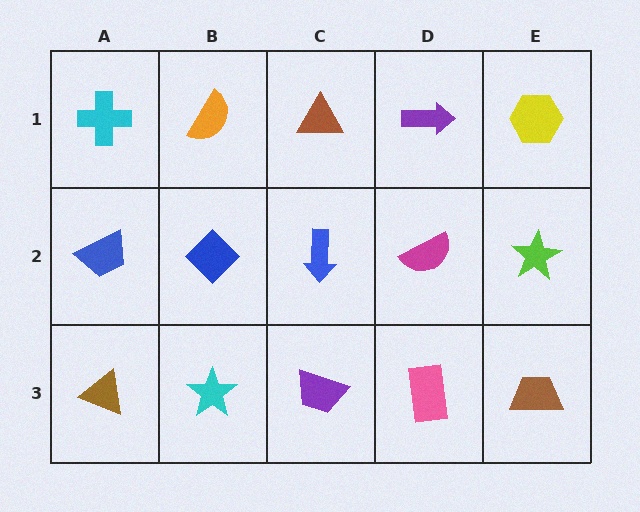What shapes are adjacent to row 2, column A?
A cyan cross (row 1, column A), a brown triangle (row 3, column A), a blue diamond (row 2, column B).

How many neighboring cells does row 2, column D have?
4.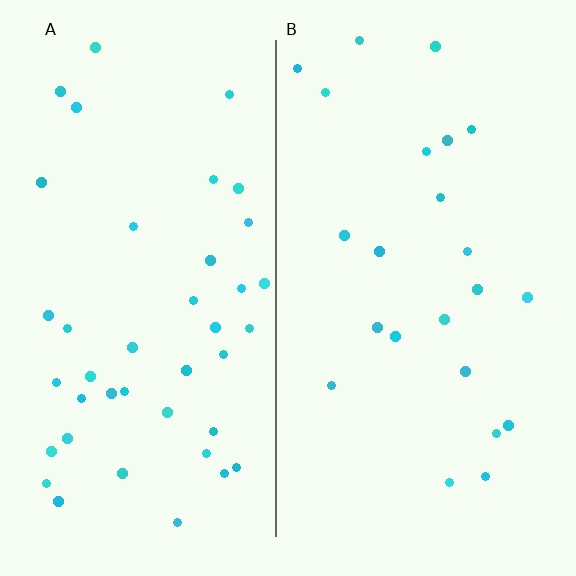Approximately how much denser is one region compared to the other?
Approximately 1.8× — region A over region B.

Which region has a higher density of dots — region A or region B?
A (the left).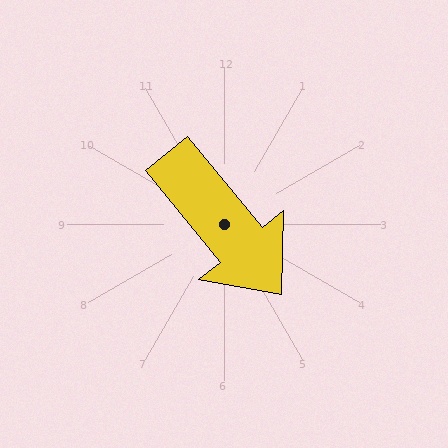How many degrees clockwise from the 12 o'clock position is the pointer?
Approximately 141 degrees.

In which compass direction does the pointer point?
Southeast.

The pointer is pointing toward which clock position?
Roughly 5 o'clock.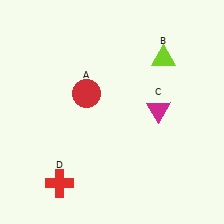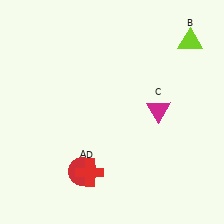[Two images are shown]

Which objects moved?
The objects that moved are: the red circle (A), the lime triangle (B), the red cross (D).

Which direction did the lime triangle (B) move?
The lime triangle (B) moved right.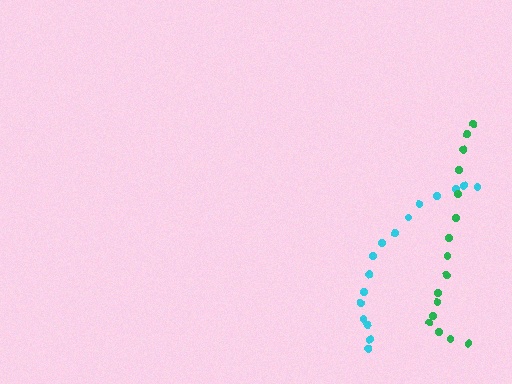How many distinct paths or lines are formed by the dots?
There are 2 distinct paths.